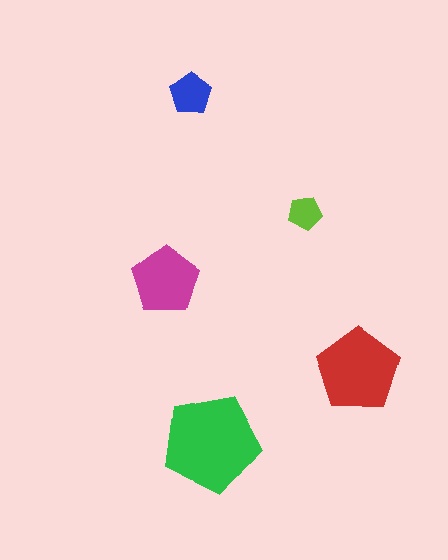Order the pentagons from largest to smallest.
the green one, the red one, the magenta one, the blue one, the lime one.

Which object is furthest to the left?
The magenta pentagon is leftmost.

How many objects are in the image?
There are 5 objects in the image.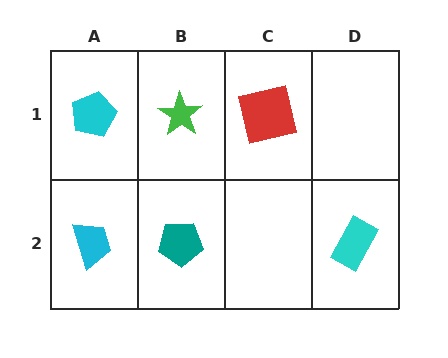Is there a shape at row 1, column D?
No, that cell is empty.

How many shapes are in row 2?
3 shapes.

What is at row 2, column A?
A cyan trapezoid.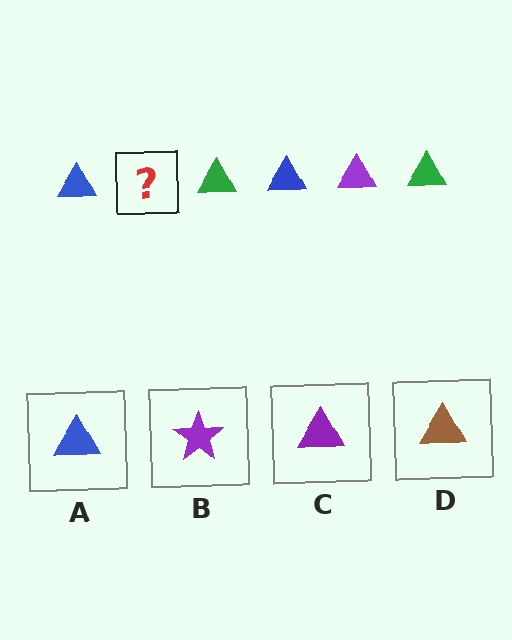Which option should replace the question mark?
Option C.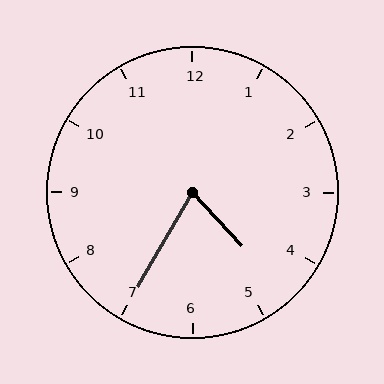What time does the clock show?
4:35.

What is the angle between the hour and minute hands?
Approximately 72 degrees.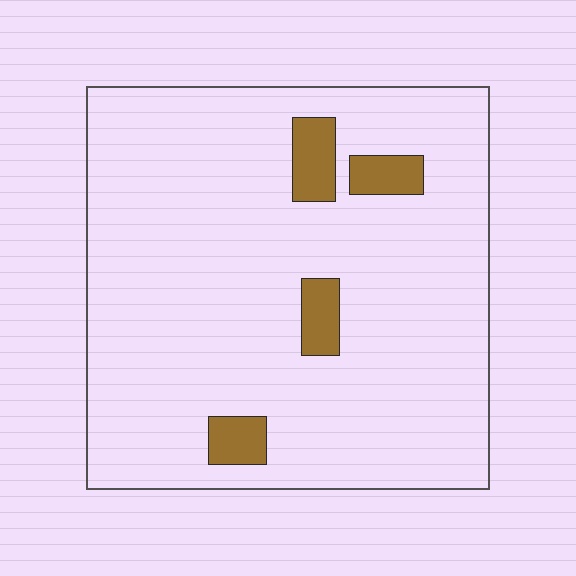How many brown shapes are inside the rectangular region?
4.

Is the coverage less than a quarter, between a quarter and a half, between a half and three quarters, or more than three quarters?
Less than a quarter.